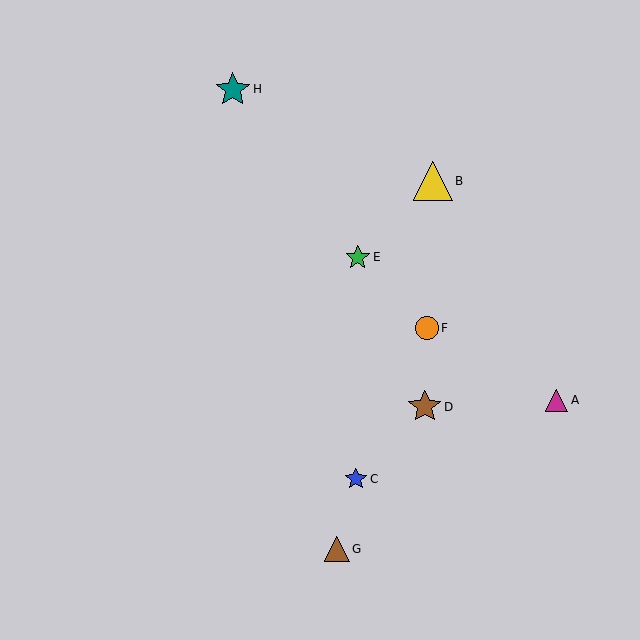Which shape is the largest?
The yellow triangle (labeled B) is the largest.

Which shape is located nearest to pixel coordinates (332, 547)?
The brown triangle (labeled G) at (337, 549) is nearest to that location.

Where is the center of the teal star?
The center of the teal star is at (233, 89).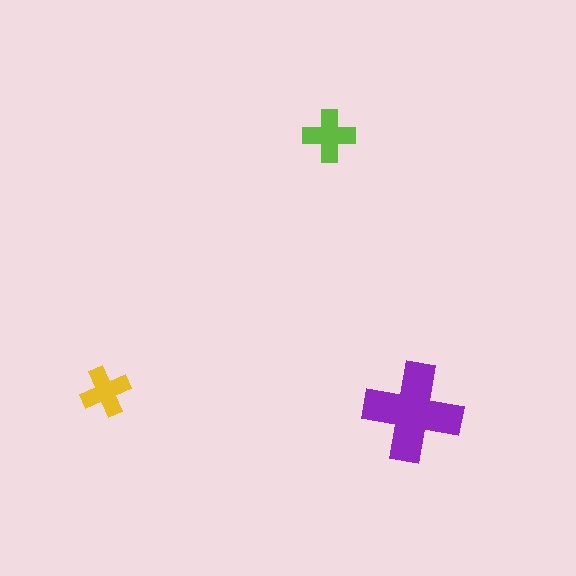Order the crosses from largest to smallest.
the purple one, the lime one, the yellow one.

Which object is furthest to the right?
The purple cross is rightmost.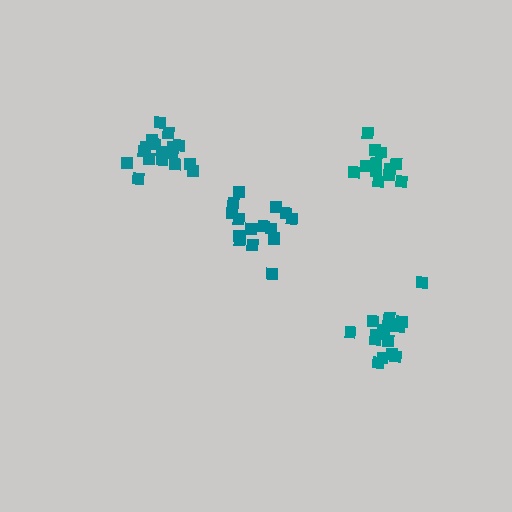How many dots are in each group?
Group 1: 17 dots, Group 2: 12 dots, Group 3: 16 dots, Group 4: 17 dots (62 total).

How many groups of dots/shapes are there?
There are 4 groups.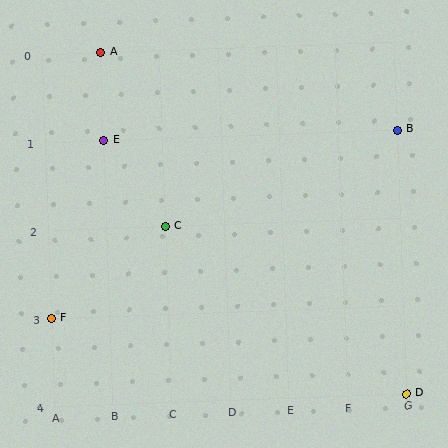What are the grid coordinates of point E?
Point E is at grid coordinates (B, 1).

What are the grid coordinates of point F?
Point F is at grid coordinates (A, 3).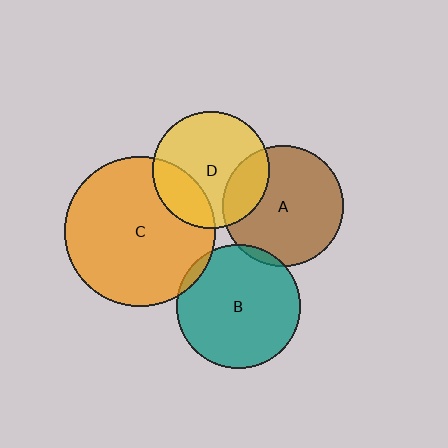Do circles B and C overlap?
Yes.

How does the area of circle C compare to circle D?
Approximately 1.6 times.